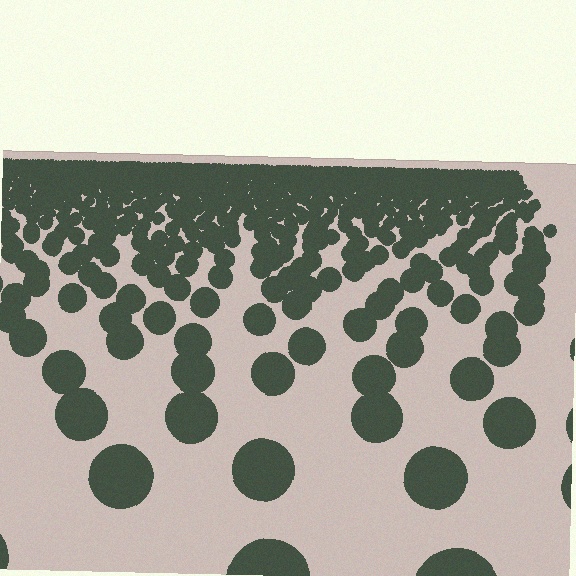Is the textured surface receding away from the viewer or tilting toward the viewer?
The surface is receding away from the viewer. Texture elements get smaller and denser toward the top.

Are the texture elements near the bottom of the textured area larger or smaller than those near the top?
Larger. Near the bottom, elements are closer to the viewer and appear at a bigger on-screen size.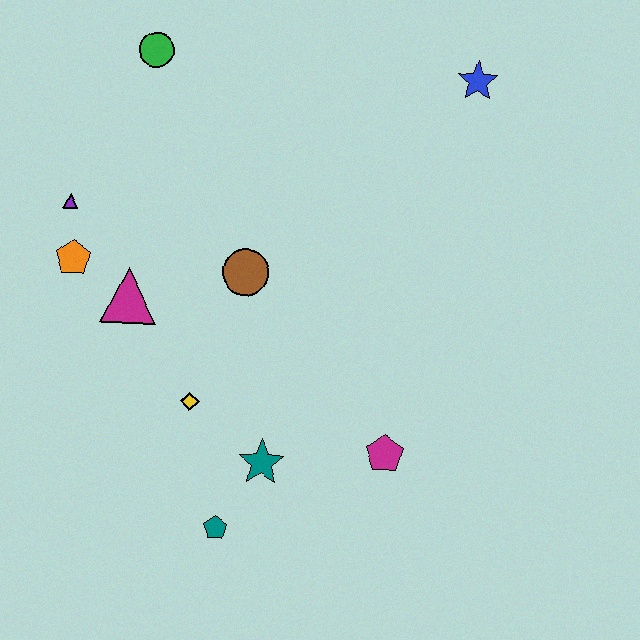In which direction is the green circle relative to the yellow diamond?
The green circle is above the yellow diamond.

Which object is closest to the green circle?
The purple triangle is closest to the green circle.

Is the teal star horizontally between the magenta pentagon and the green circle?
Yes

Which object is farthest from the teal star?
The blue star is farthest from the teal star.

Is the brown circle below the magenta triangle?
No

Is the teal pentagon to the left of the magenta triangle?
No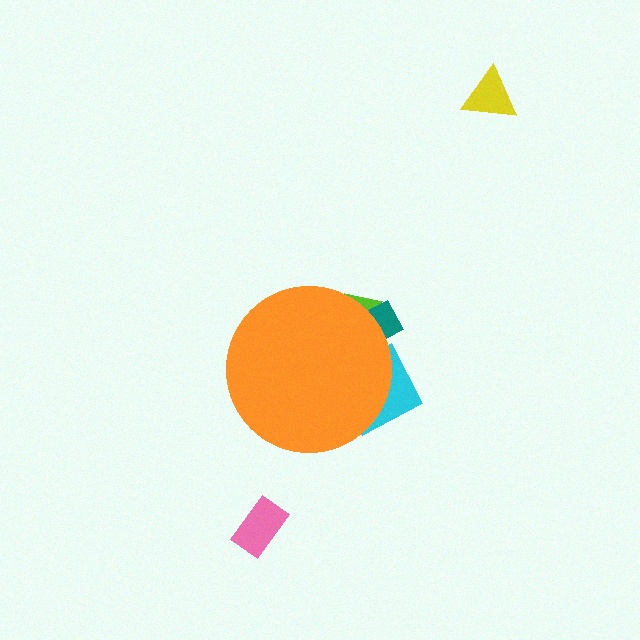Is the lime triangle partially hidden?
Yes, the lime triangle is partially hidden behind the orange circle.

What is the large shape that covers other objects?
An orange circle.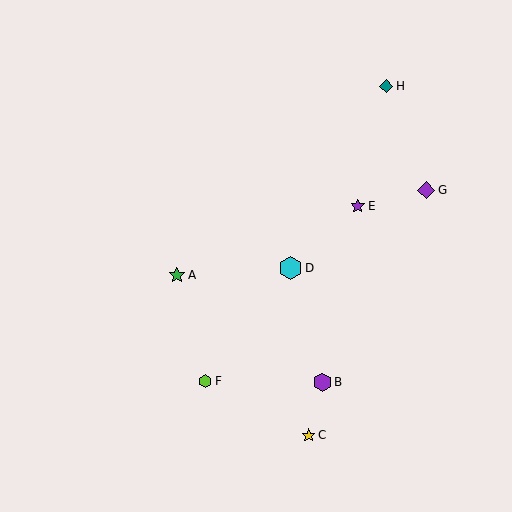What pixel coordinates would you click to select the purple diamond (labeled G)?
Click at (426, 190) to select the purple diamond G.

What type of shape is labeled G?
Shape G is a purple diamond.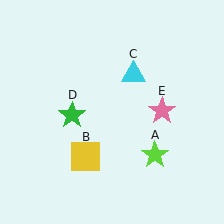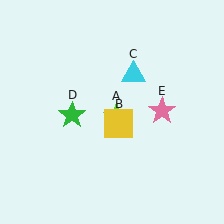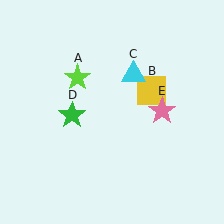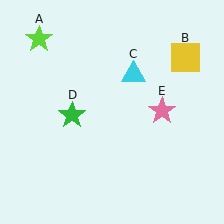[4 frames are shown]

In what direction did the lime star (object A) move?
The lime star (object A) moved up and to the left.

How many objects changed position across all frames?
2 objects changed position: lime star (object A), yellow square (object B).